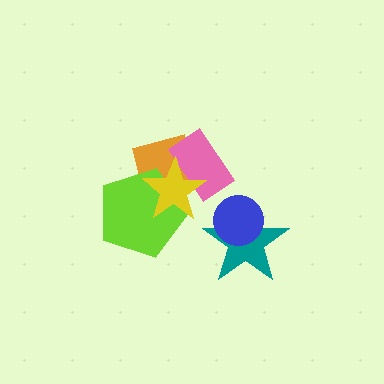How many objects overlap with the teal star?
1 object overlaps with the teal star.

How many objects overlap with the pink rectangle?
2 objects overlap with the pink rectangle.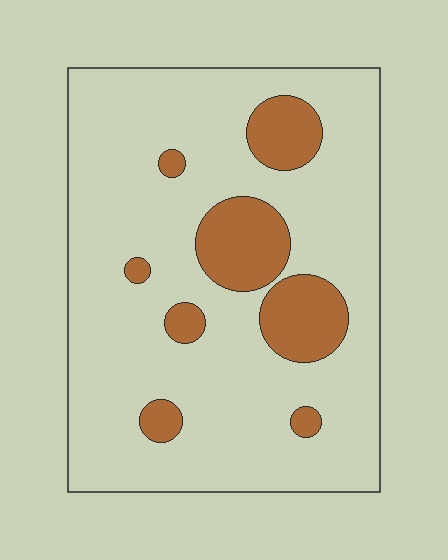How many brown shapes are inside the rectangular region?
8.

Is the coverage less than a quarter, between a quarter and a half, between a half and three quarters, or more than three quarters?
Less than a quarter.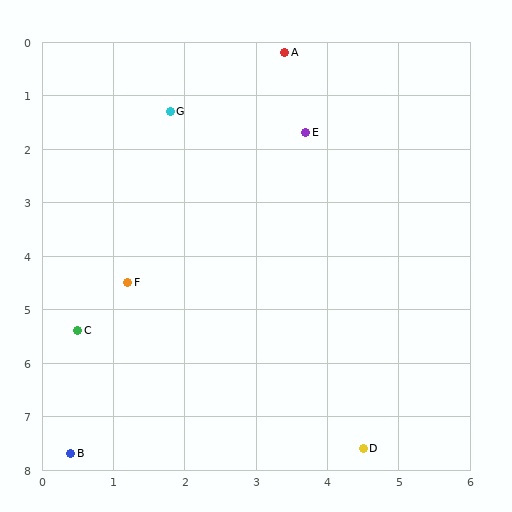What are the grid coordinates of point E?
Point E is at approximately (3.7, 1.7).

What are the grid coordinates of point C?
Point C is at approximately (0.5, 5.4).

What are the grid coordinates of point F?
Point F is at approximately (1.2, 4.5).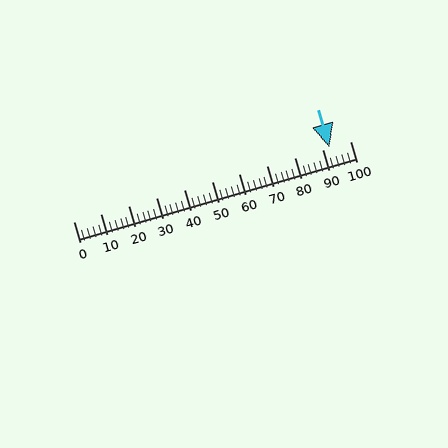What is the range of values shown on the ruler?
The ruler shows values from 0 to 100.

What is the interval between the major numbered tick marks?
The major tick marks are spaced 10 units apart.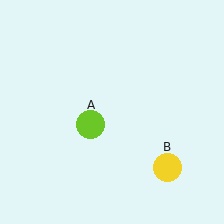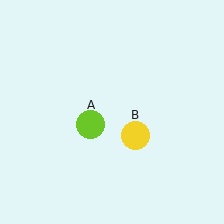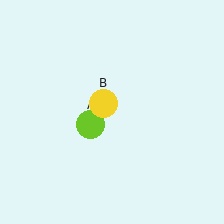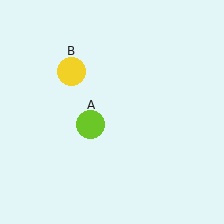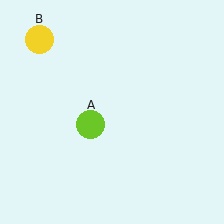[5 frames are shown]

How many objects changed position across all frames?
1 object changed position: yellow circle (object B).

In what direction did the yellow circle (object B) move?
The yellow circle (object B) moved up and to the left.